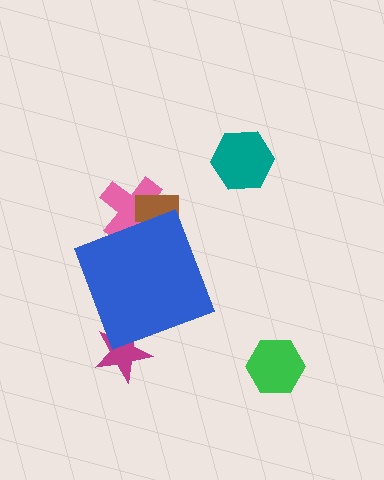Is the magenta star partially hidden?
Yes, the magenta star is partially hidden behind the blue diamond.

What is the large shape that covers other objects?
A blue diamond.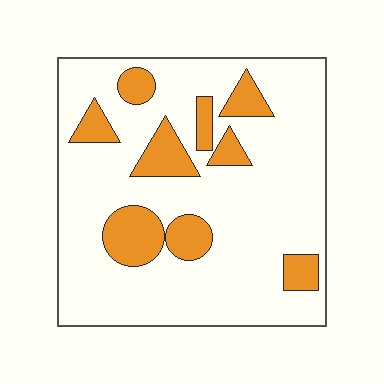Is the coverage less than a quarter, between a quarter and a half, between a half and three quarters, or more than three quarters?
Less than a quarter.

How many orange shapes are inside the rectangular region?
9.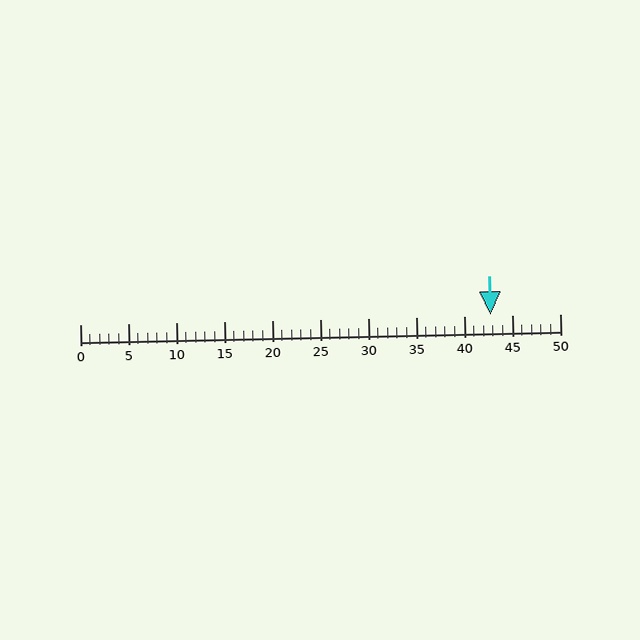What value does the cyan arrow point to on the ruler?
The cyan arrow points to approximately 43.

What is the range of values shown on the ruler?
The ruler shows values from 0 to 50.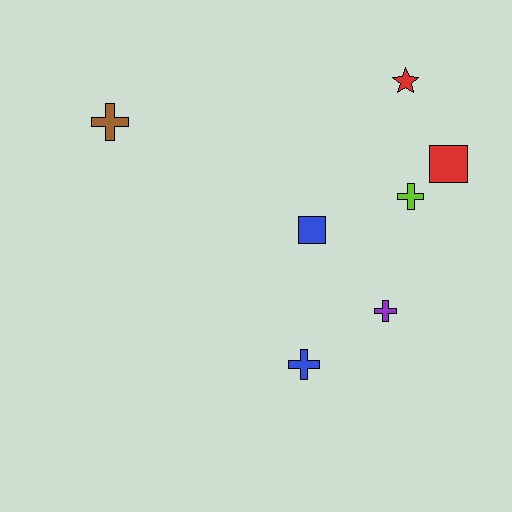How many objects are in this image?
There are 7 objects.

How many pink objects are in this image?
There are no pink objects.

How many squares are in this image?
There are 2 squares.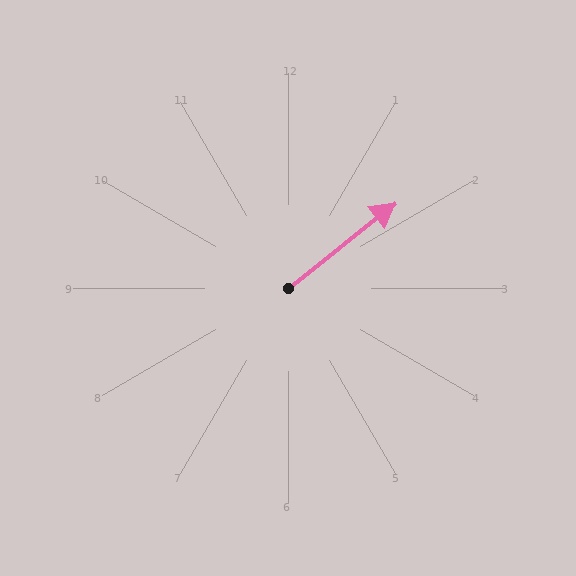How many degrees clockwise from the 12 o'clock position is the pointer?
Approximately 51 degrees.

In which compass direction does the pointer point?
Northeast.